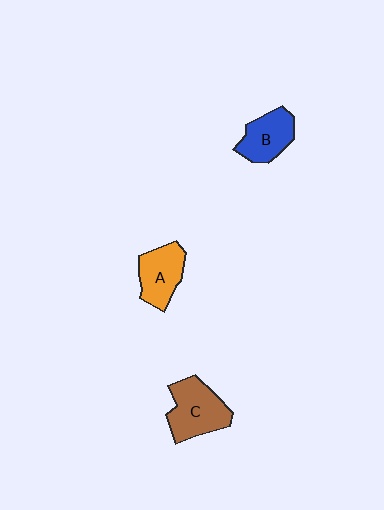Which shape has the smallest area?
Shape B (blue).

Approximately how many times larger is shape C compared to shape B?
Approximately 1.3 times.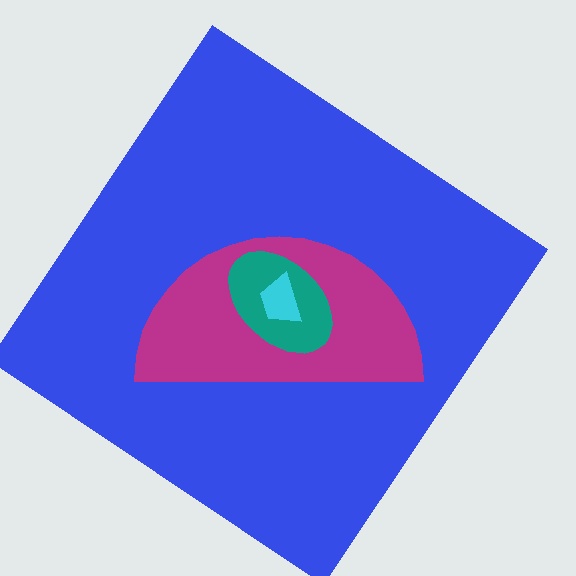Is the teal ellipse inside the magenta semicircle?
Yes.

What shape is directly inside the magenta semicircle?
The teal ellipse.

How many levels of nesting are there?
4.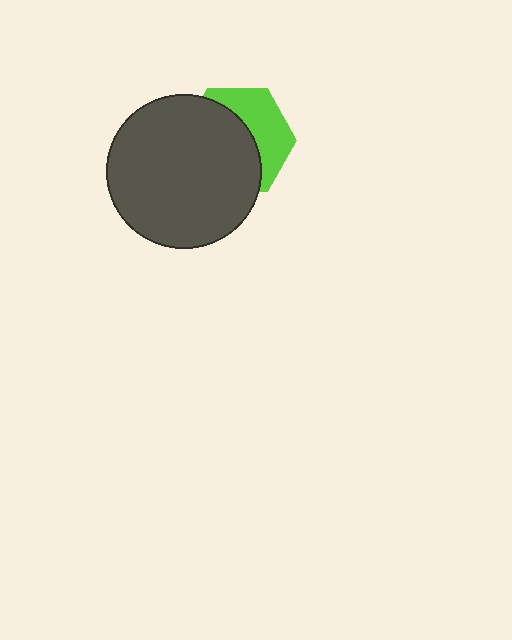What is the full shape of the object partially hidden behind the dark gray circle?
The partially hidden object is a lime hexagon.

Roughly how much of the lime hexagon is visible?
A small part of it is visible (roughly 40%).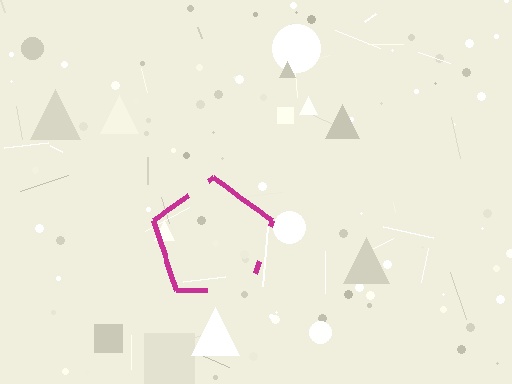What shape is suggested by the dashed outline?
The dashed outline suggests a pentagon.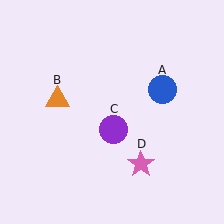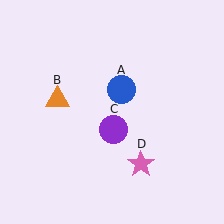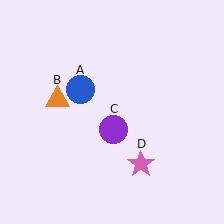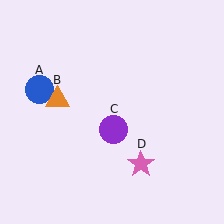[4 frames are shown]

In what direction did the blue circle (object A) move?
The blue circle (object A) moved left.